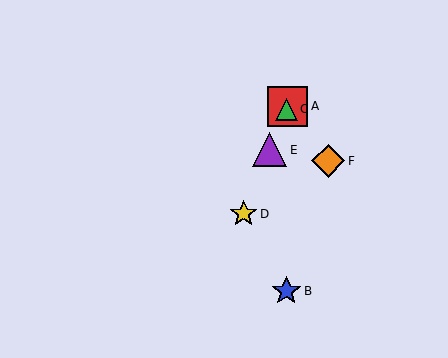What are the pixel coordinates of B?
Object B is at (286, 291).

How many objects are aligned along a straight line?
4 objects (A, C, D, E) are aligned along a straight line.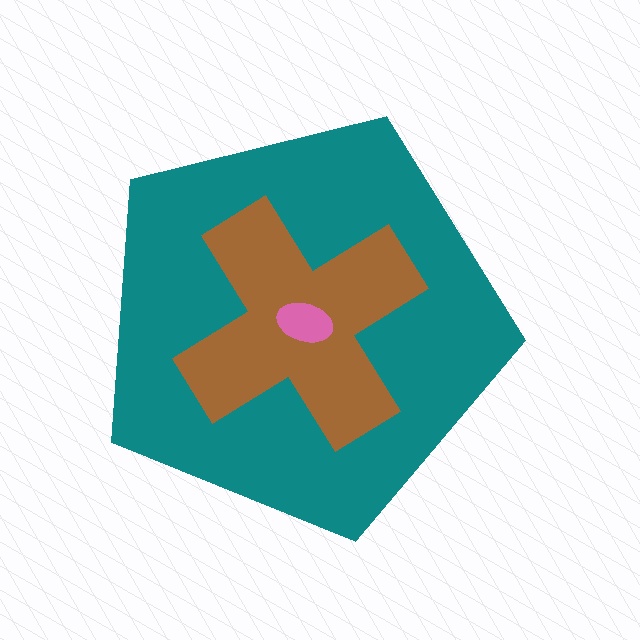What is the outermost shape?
The teal pentagon.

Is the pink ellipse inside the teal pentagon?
Yes.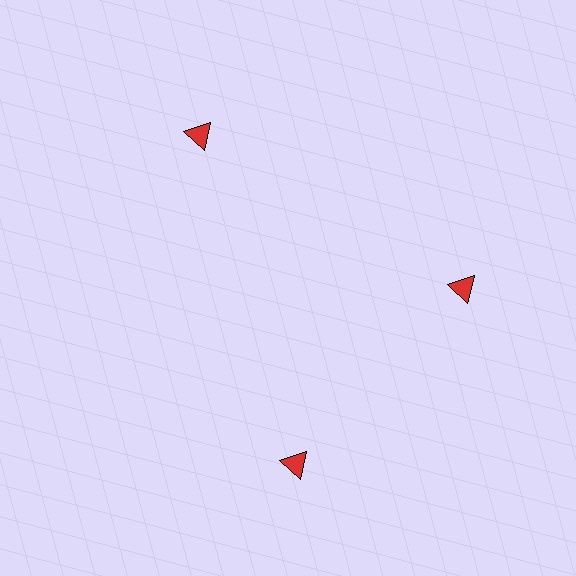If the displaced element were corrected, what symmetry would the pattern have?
It would have 3-fold rotational symmetry — the pattern would map onto itself every 120 degrees.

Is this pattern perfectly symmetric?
No. The 3 red triangles are arranged in a ring, but one element near the 7 o'clock position is rotated out of alignment along the ring, breaking the 3-fold rotational symmetry.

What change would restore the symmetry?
The symmetry would be restored by rotating it back into even spacing with its neighbors so that all 3 triangles sit at equal angles and equal distance from the center.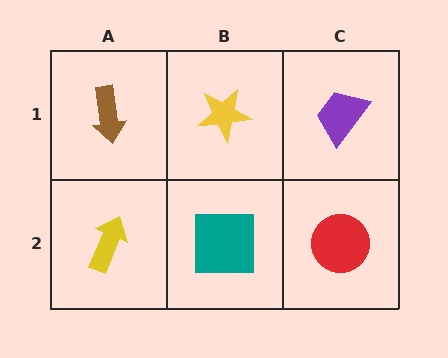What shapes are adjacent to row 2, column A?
A brown arrow (row 1, column A), a teal square (row 2, column B).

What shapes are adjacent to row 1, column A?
A yellow arrow (row 2, column A), a yellow star (row 1, column B).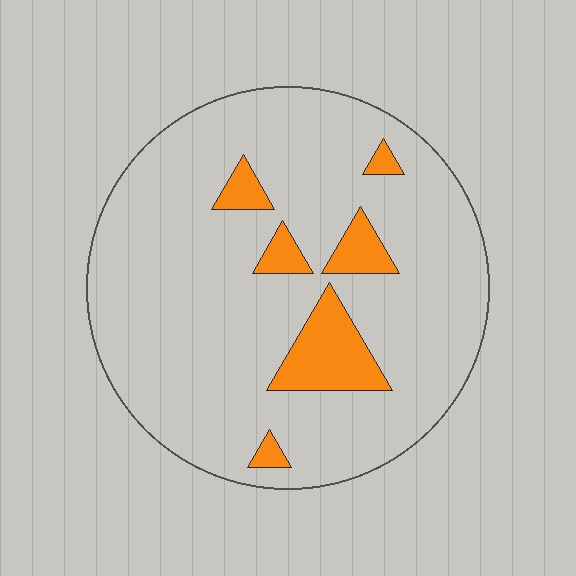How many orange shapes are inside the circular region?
6.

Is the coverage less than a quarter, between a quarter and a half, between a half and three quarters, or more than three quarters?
Less than a quarter.